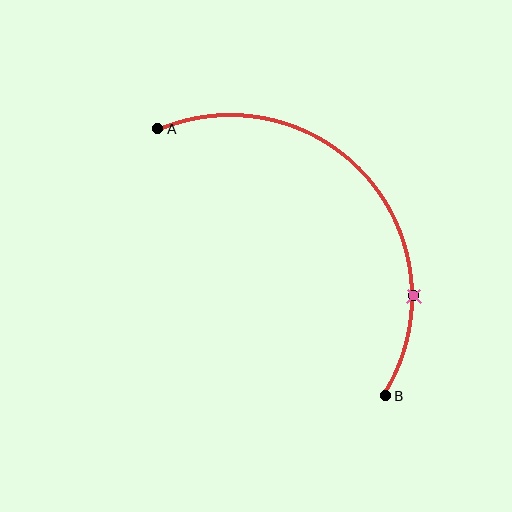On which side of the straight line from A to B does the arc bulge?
The arc bulges above and to the right of the straight line connecting A and B.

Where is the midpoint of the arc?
The arc midpoint is the point on the curve farthest from the straight line joining A and B. It sits above and to the right of that line.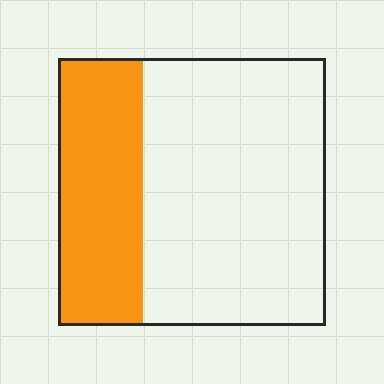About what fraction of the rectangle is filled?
About one third (1/3).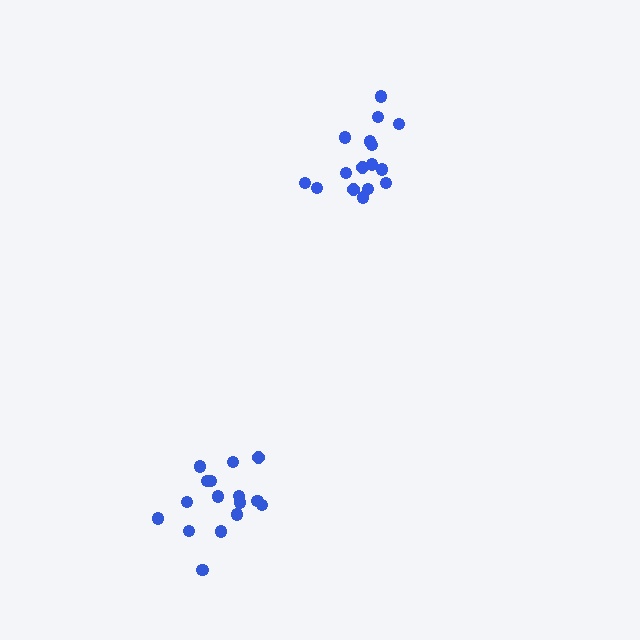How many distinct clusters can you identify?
There are 2 distinct clusters.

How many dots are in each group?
Group 1: 16 dots, Group 2: 16 dots (32 total).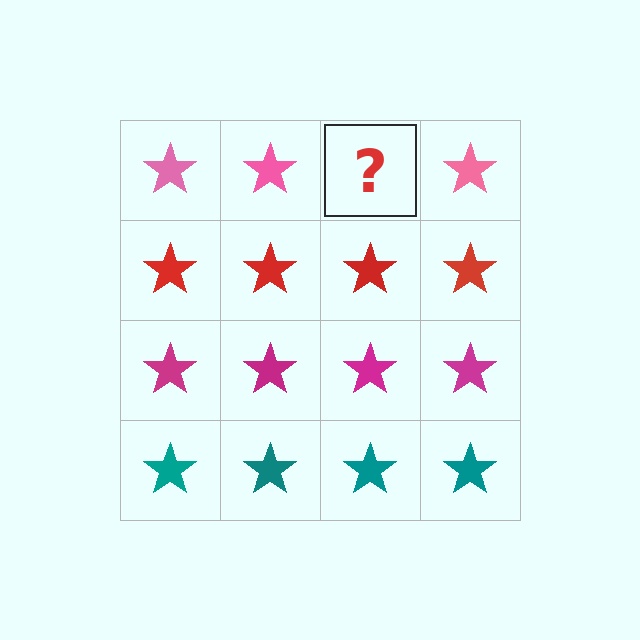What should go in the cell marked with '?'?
The missing cell should contain a pink star.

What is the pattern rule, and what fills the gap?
The rule is that each row has a consistent color. The gap should be filled with a pink star.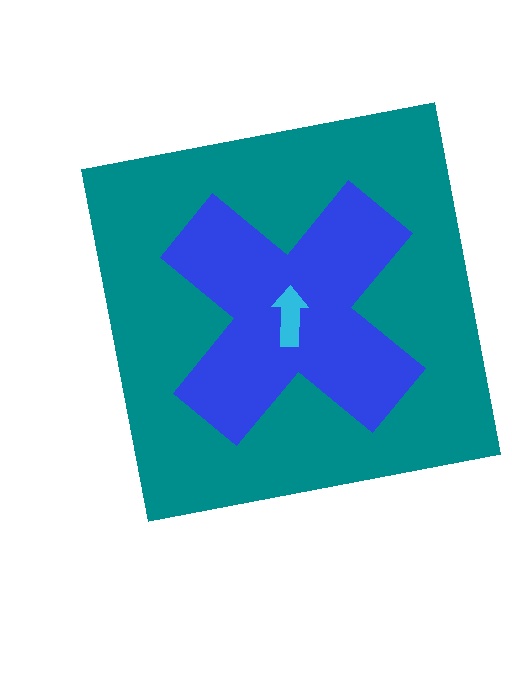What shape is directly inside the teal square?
The blue cross.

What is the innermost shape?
The cyan arrow.